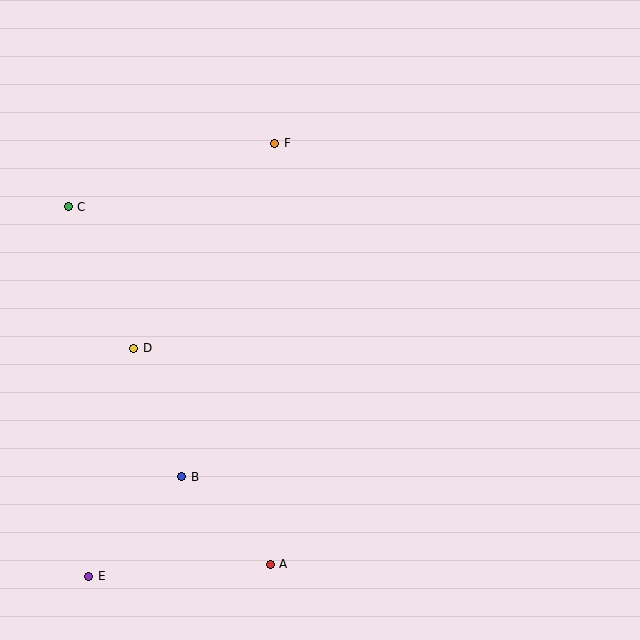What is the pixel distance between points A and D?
The distance between A and D is 255 pixels.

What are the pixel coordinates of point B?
Point B is at (182, 477).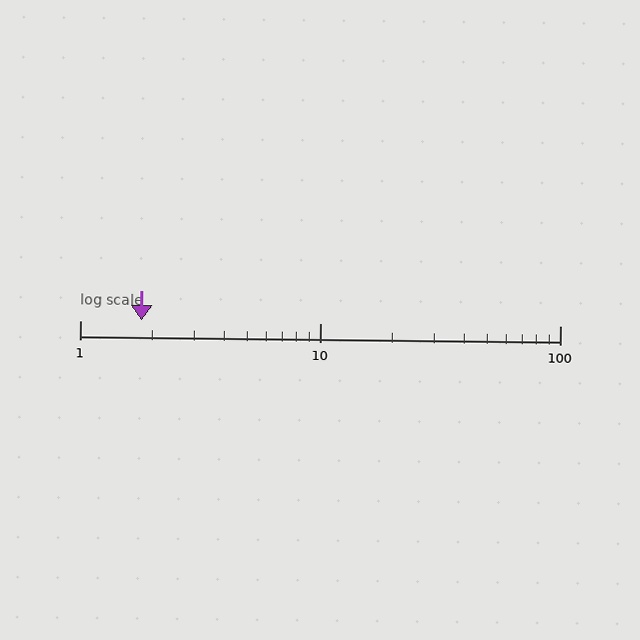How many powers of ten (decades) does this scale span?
The scale spans 2 decades, from 1 to 100.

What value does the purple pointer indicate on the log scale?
The pointer indicates approximately 1.8.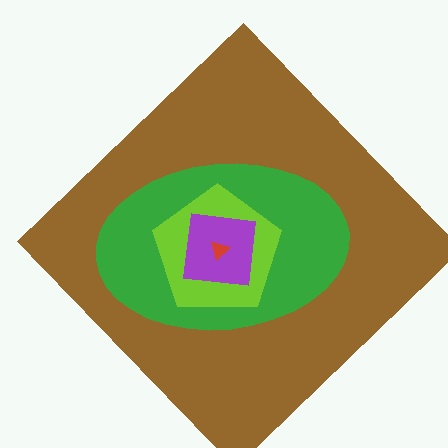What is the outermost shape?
The brown diamond.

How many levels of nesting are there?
5.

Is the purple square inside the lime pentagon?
Yes.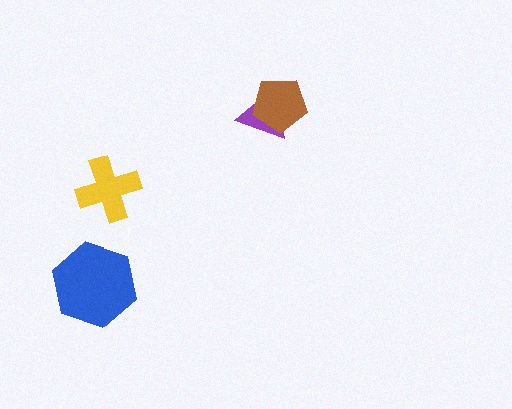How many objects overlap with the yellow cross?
0 objects overlap with the yellow cross.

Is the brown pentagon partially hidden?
No, no other shape covers it.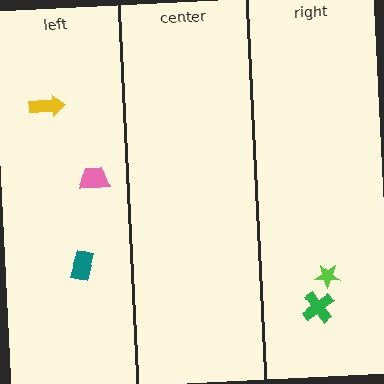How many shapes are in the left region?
3.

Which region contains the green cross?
The right region.